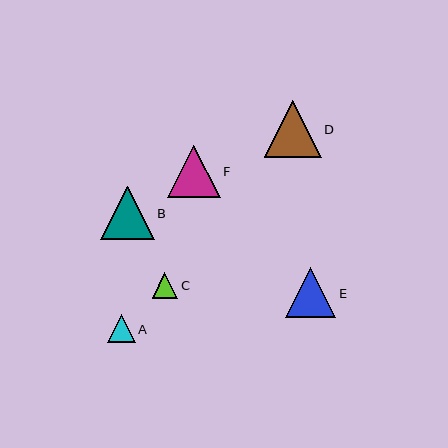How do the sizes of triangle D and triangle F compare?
Triangle D and triangle F are approximately the same size.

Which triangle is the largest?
Triangle D is the largest with a size of approximately 57 pixels.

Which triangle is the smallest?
Triangle C is the smallest with a size of approximately 25 pixels.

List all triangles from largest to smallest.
From largest to smallest: D, B, F, E, A, C.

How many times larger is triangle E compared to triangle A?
Triangle E is approximately 1.8 times the size of triangle A.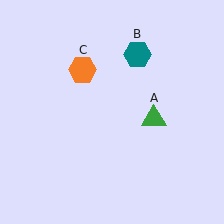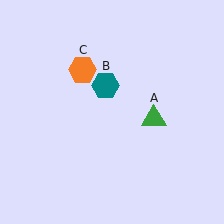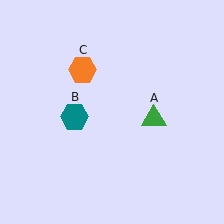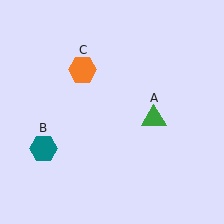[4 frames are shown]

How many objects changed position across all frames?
1 object changed position: teal hexagon (object B).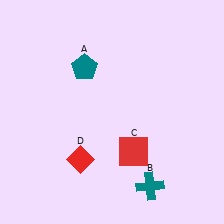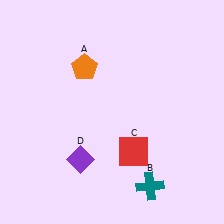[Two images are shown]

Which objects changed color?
A changed from teal to orange. D changed from red to purple.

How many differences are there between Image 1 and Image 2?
There are 2 differences between the two images.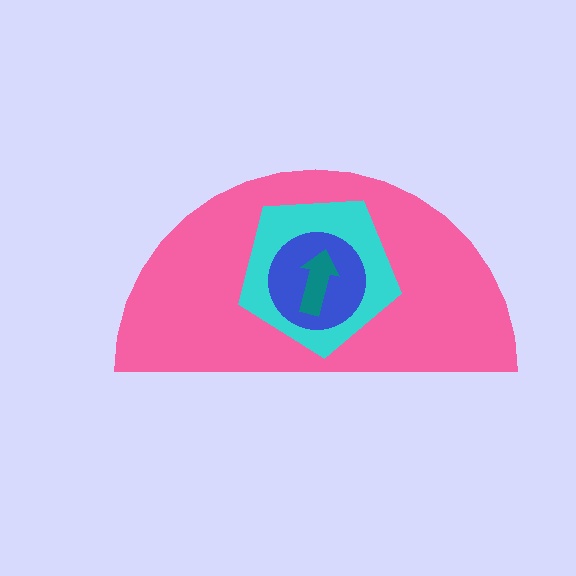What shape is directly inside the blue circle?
The teal arrow.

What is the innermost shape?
The teal arrow.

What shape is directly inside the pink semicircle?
The cyan pentagon.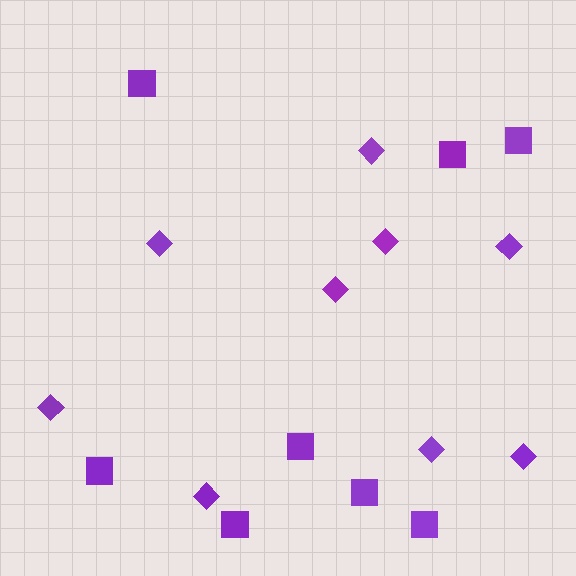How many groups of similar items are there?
There are 2 groups: one group of squares (8) and one group of diamonds (9).